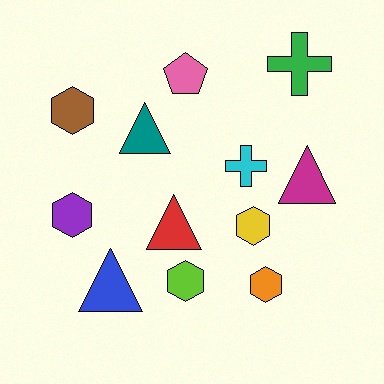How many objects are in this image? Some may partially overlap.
There are 12 objects.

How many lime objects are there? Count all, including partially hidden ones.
There is 1 lime object.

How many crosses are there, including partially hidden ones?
There are 2 crosses.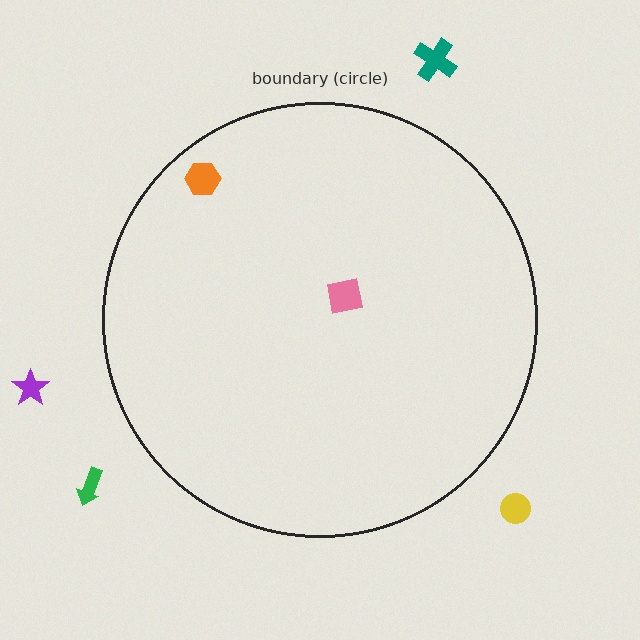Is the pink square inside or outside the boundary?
Inside.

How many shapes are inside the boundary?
2 inside, 4 outside.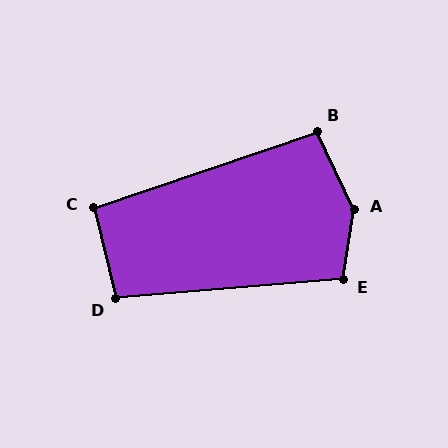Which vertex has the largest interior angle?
A, at approximately 145 degrees.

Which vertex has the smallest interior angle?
C, at approximately 95 degrees.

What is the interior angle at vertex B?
Approximately 97 degrees (obtuse).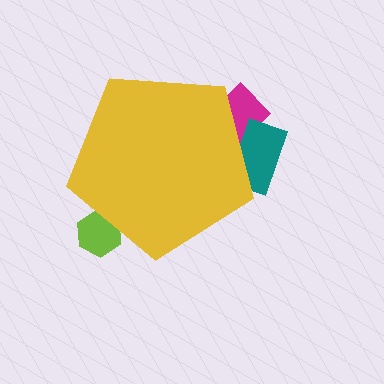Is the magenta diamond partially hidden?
Yes, the magenta diamond is partially hidden behind the yellow pentagon.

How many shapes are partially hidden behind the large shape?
3 shapes are partially hidden.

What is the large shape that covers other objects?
A yellow pentagon.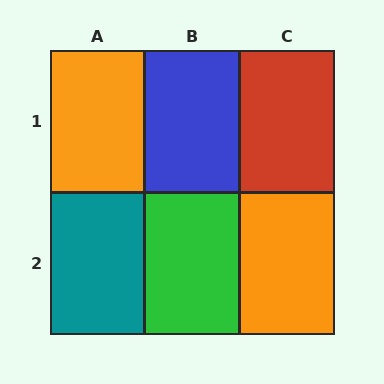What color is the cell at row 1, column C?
Red.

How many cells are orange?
2 cells are orange.